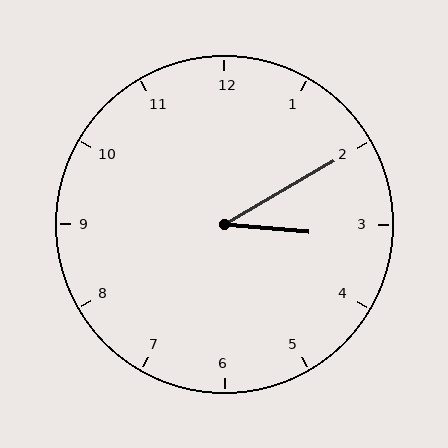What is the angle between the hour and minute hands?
Approximately 35 degrees.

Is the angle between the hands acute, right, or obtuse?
It is acute.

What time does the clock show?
3:10.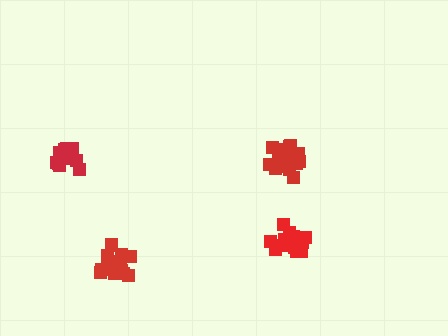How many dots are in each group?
Group 1: 16 dots, Group 2: 17 dots, Group 3: 16 dots, Group 4: 20 dots (69 total).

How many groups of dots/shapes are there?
There are 4 groups.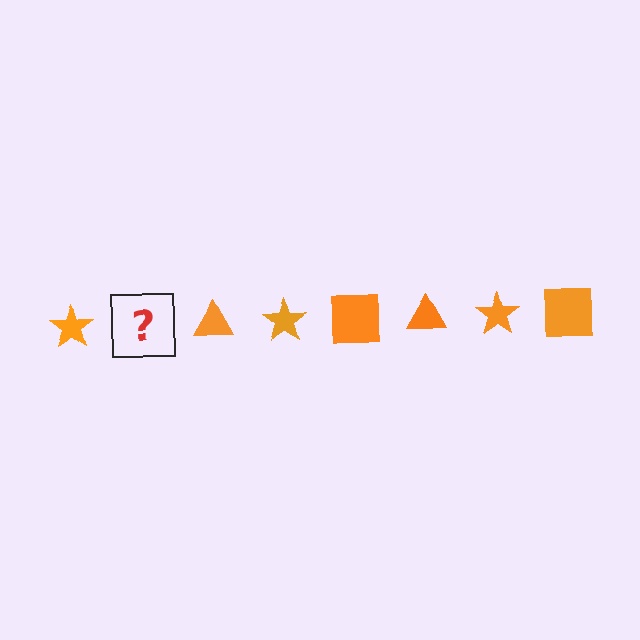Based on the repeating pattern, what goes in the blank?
The blank should be an orange square.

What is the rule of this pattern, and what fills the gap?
The rule is that the pattern cycles through star, square, triangle shapes in orange. The gap should be filled with an orange square.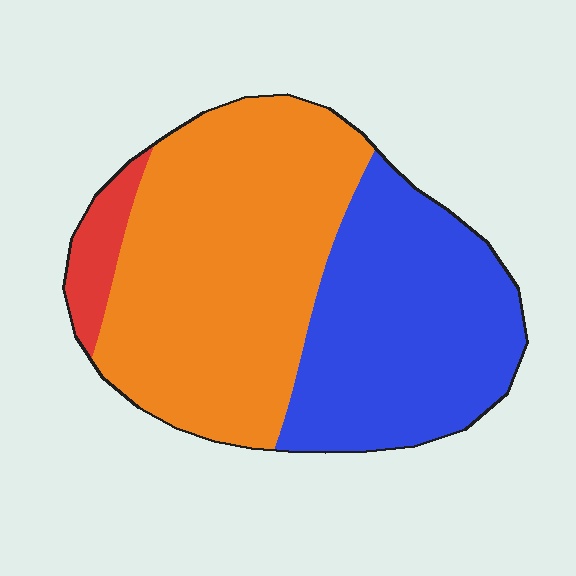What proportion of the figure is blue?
Blue takes up about two fifths (2/5) of the figure.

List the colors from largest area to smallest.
From largest to smallest: orange, blue, red.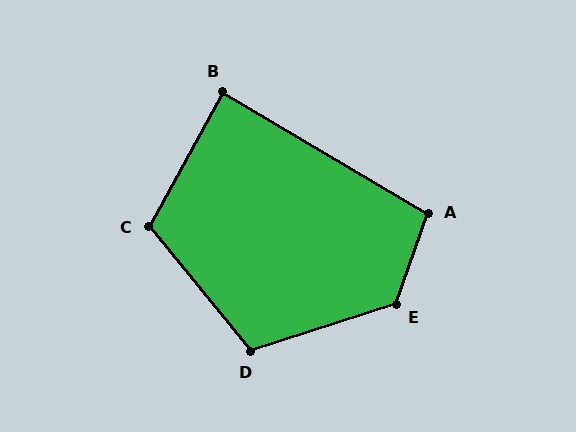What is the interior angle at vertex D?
Approximately 112 degrees (obtuse).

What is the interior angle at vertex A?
Approximately 102 degrees (obtuse).